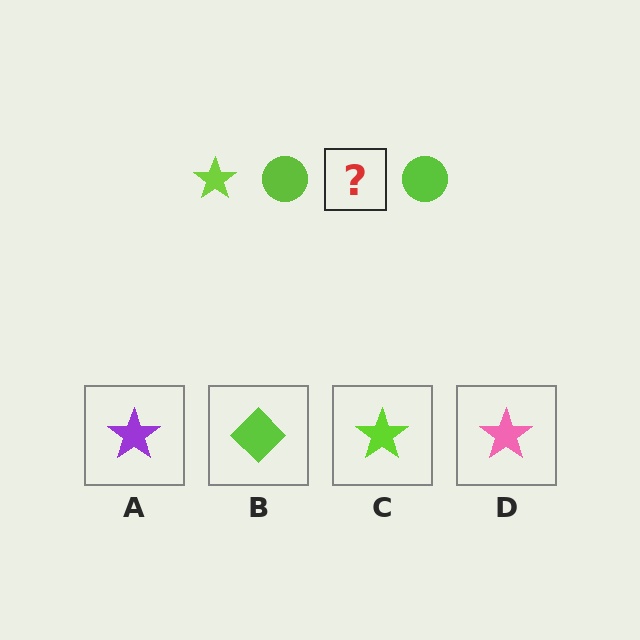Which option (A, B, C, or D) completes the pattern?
C.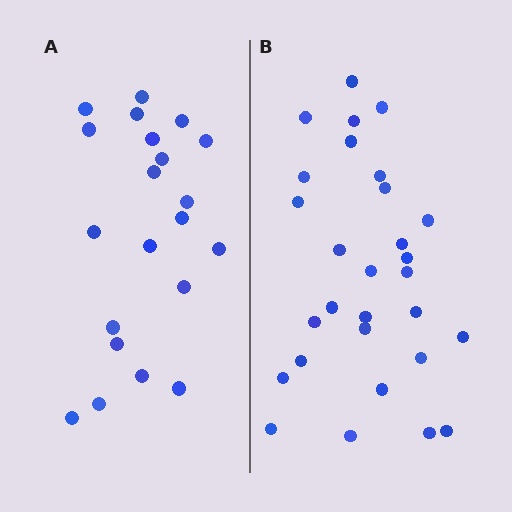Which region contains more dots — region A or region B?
Region B (the right region) has more dots.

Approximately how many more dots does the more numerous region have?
Region B has roughly 8 or so more dots than region A.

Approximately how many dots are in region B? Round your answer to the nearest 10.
About 30 dots. (The exact count is 29, which rounds to 30.)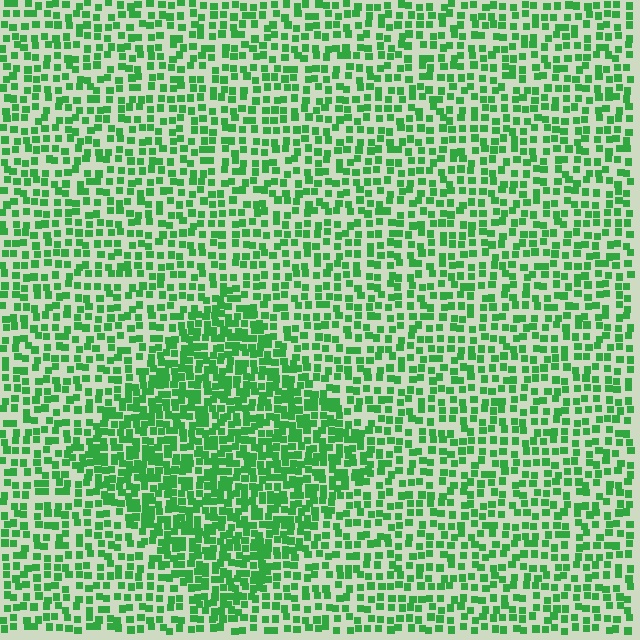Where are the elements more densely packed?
The elements are more densely packed inside the diamond boundary.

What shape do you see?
I see a diamond.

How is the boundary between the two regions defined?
The boundary is defined by a change in element density (approximately 1.8x ratio). All elements are the same color, size, and shape.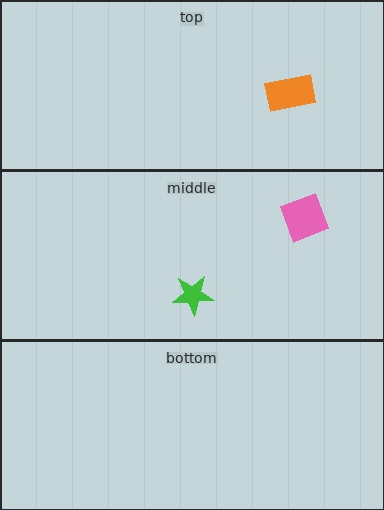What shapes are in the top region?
The orange rectangle.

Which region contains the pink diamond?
The middle region.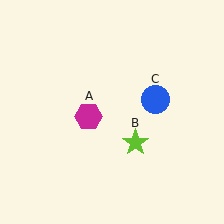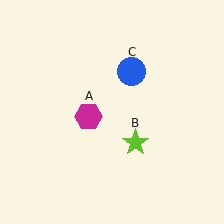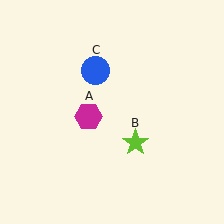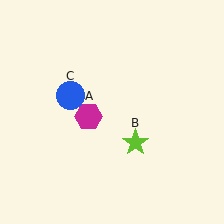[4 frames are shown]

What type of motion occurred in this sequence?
The blue circle (object C) rotated counterclockwise around the center of the scene.